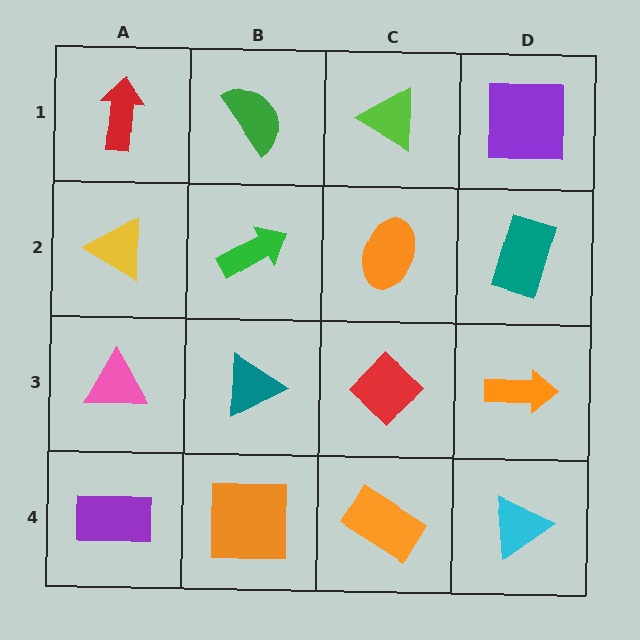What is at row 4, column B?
An orange square.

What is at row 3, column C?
A red diamond.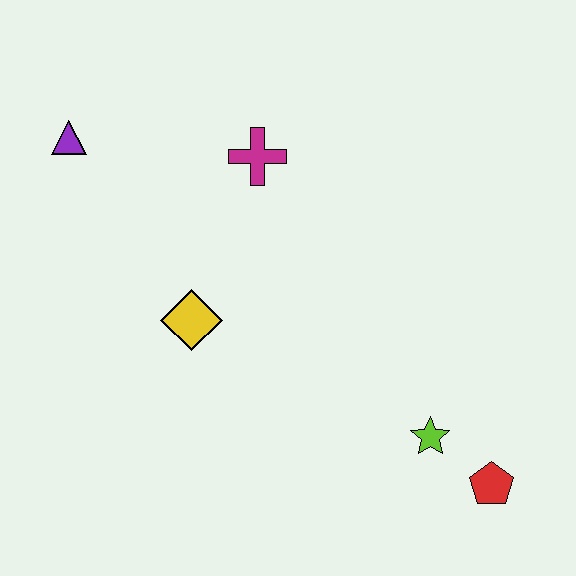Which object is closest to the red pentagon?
The lime star is closest to the red pentagon.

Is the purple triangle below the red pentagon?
No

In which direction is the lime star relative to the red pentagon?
The lime star is to the left of the red pentagon.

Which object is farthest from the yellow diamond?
The red pentagon is farthest from the yellow diamond.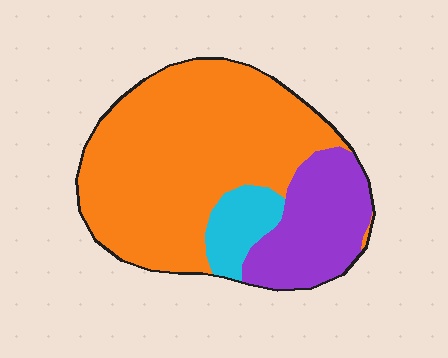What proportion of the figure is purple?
Purple covers 23% of the figure.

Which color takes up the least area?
Cyan, at roughly 10%.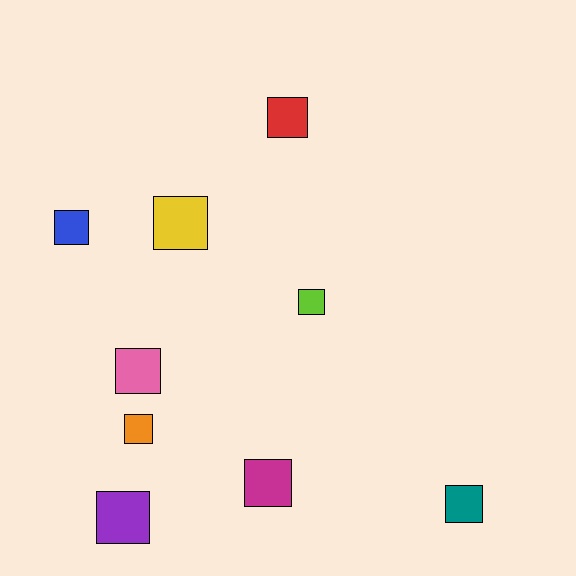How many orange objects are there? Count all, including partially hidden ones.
There is 1 orange object.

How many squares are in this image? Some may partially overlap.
There are 9 squares.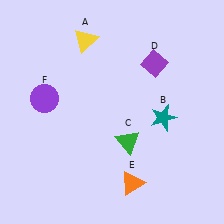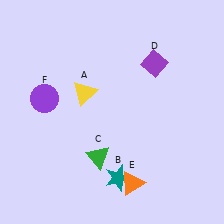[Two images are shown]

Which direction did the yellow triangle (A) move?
The yellow triangle (A) moved down.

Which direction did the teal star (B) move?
The teal star (B) moved down.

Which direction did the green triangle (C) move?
The green triangle (C) moved left.